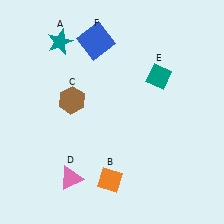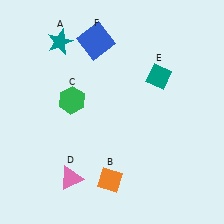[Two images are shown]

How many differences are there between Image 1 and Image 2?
There is 1 difference between the two images.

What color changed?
The hexagon (C) changed from brown in Image 1 to green in Image 2.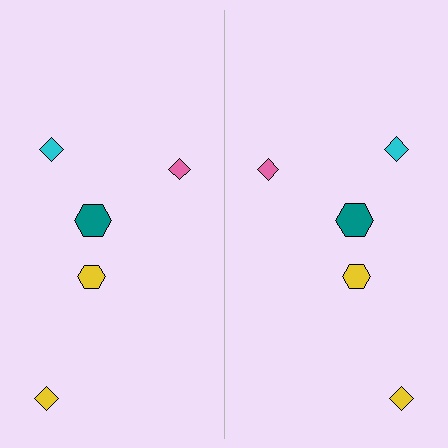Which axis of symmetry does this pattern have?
The pattern has a vertical axis of symmetry running through the center of the image.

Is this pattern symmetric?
Yes, this pattern has bilateral (reflection) symmetry.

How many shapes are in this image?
There are 10 shapes in this image.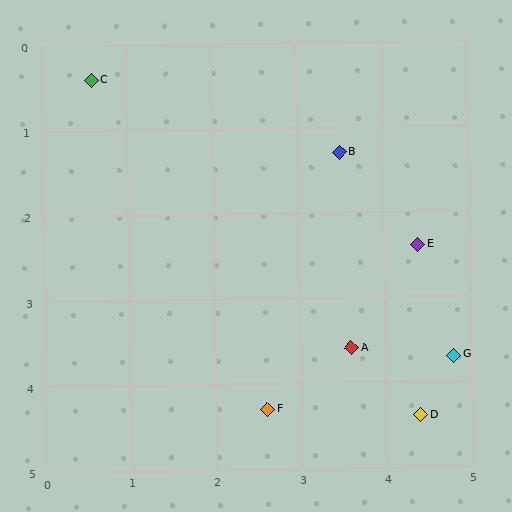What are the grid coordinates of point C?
Point C is at approximately (0.6, 0.4).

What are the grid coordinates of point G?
Point G is at approximately (4.8, 3.7).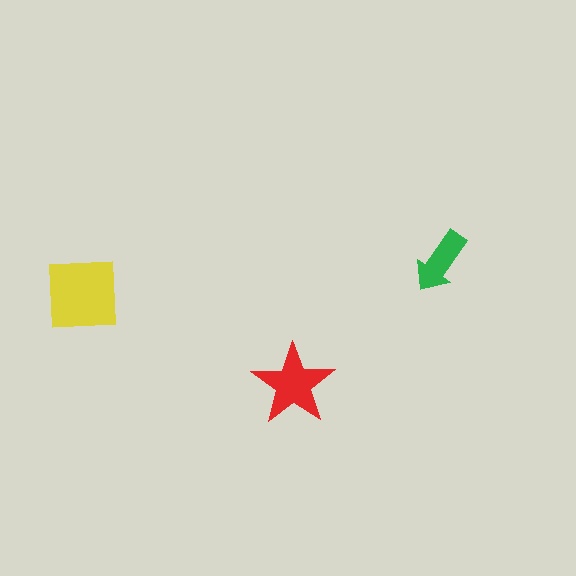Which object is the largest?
The yellow square.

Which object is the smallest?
The green arrow.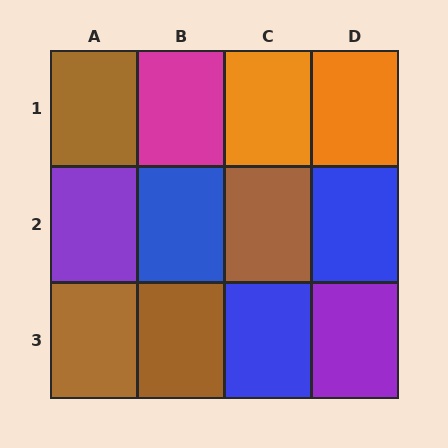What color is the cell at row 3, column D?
Purple.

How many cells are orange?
2 cells are orange.